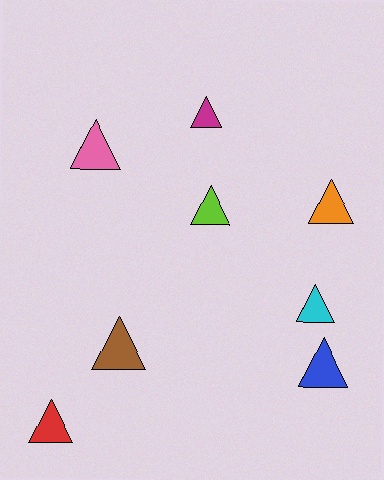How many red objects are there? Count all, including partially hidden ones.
There is 1 red object.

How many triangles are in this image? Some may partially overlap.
There are 8 triangles.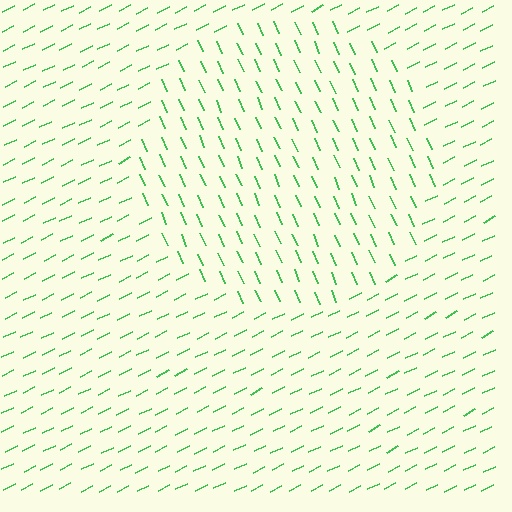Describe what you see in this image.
The image is filled with small green line segments. A circle region in the image has lines oriented differently from the surrounding lines, creating a visible texture boundary.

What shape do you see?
I see a circle.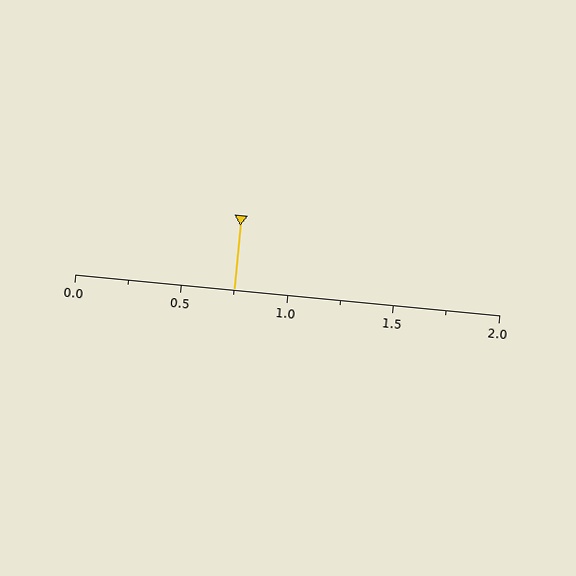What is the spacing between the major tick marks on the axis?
The major ticks are spaced 0.5 apart.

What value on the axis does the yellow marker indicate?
The marker indicates approximately 0.75.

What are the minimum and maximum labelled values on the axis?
The axis runs from 0.0 to 2.0.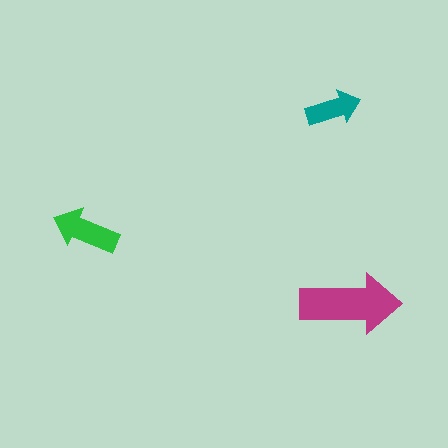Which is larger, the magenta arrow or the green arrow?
The magenta one.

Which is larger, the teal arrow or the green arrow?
The green one.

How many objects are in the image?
There are 3 objects in the image.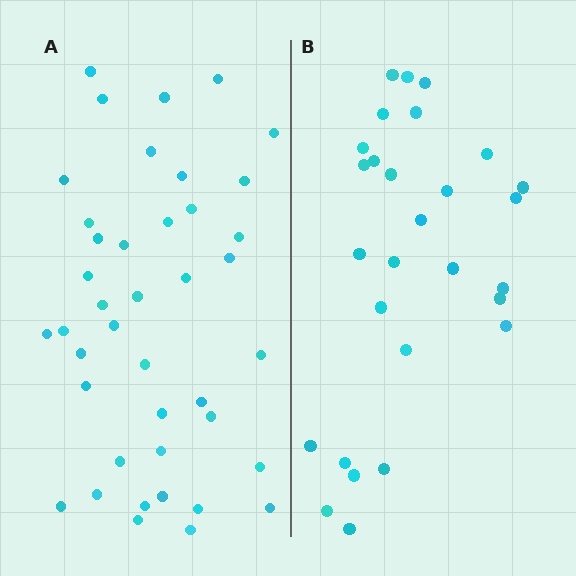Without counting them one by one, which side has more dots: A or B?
Region A (the left region) has more dots.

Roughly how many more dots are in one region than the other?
Region A has approximately 15 more dots than region B.